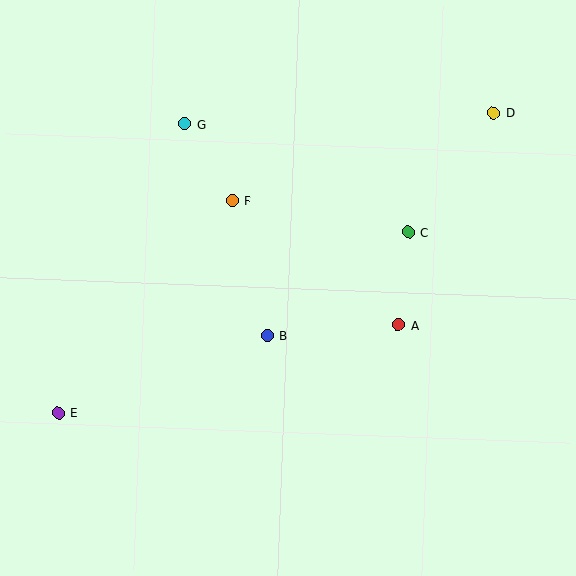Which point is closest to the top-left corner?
Point G is closest to the top-left corner.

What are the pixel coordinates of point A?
Point A is at (398, 325).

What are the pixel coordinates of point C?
Point C is at (408, 232).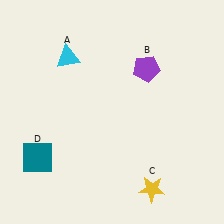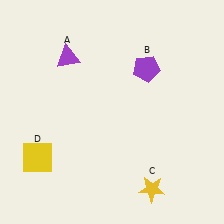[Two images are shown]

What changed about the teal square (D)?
In Image 1, D is teal. In Image 2, it changed to yellow.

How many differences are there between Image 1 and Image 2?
There are 2 differences between the two images.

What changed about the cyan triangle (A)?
In Image 1, A is cyan. In Image 2, it changed to purple.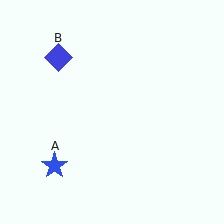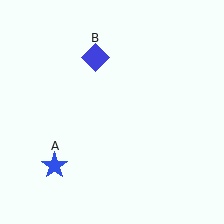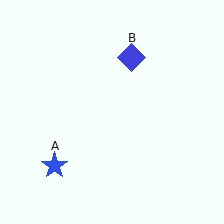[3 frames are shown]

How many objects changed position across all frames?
1 object changed position: blue diamond (object B).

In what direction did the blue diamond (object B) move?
The blue diamond (object B) moved right.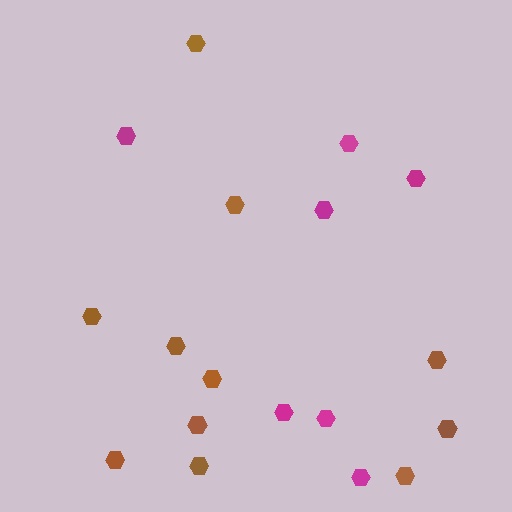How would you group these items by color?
There are 2 groups: one group of magenta hexagons (7) and one group of brown hexagons (11).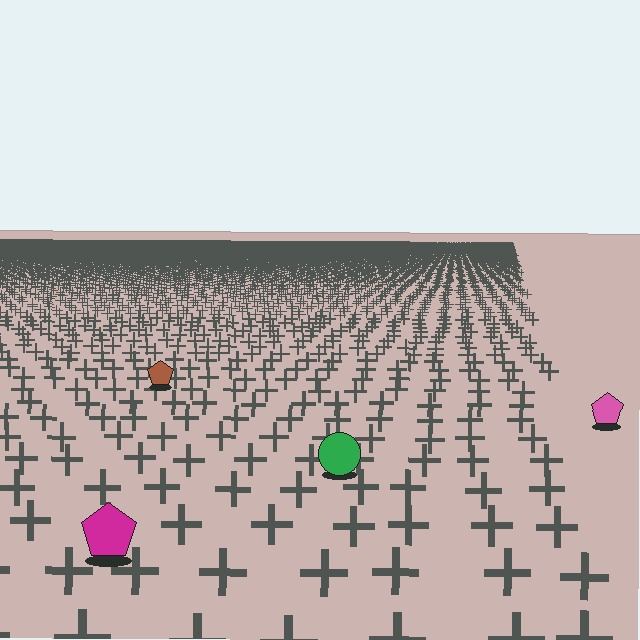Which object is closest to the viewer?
The magenta pentagon is closest. The texture marks near it are larger and more spread out.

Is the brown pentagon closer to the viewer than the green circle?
No. The green circle is closer — you can tell from the texture gradient: the ground texture is coarser near it.